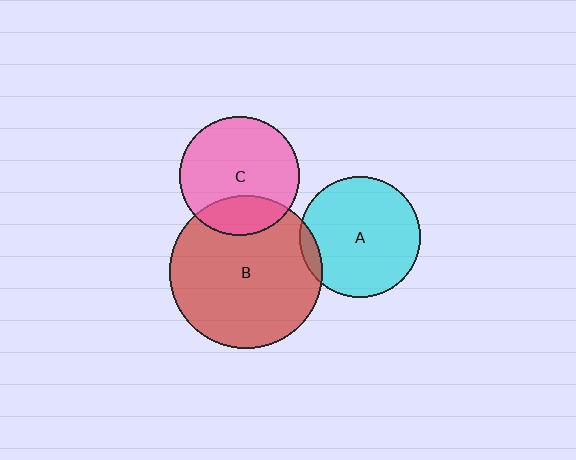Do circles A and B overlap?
Yes.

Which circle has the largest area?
Circle B (red).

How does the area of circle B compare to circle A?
Approximately 1.6 times.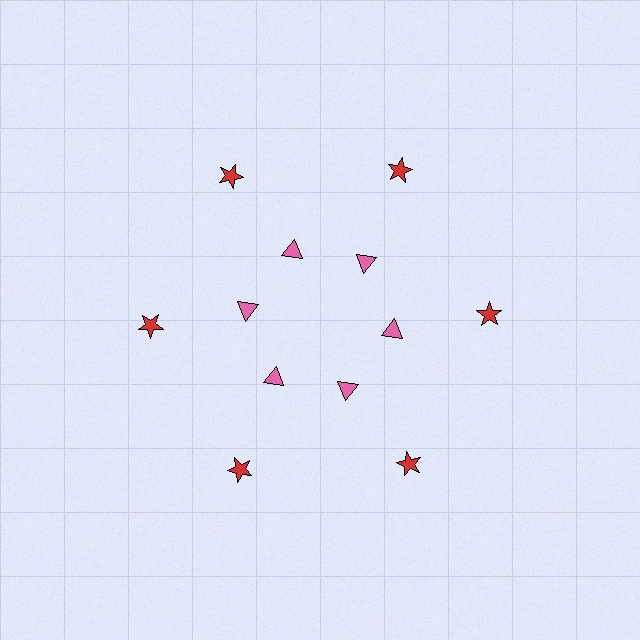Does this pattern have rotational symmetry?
Yes, this pattern has 6-fold rotational symmetry. It looks the same after rotating 60 degrees around the center.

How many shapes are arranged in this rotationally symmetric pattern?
There are 12 shapes, arranged in 6 groups of 2.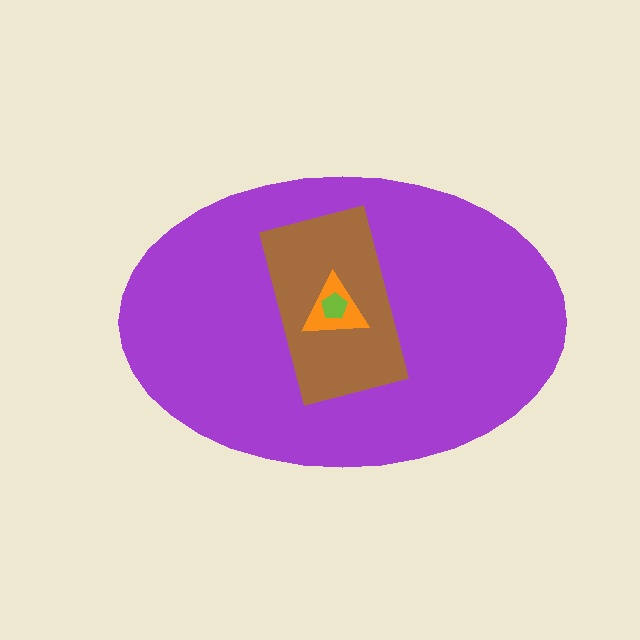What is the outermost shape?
The purple ellipse.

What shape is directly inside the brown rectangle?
The orange triangle.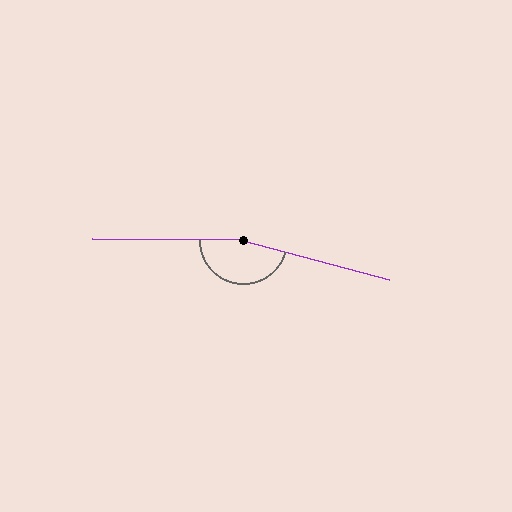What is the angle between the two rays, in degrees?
Approximately 165 degrees.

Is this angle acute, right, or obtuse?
It is obtuse.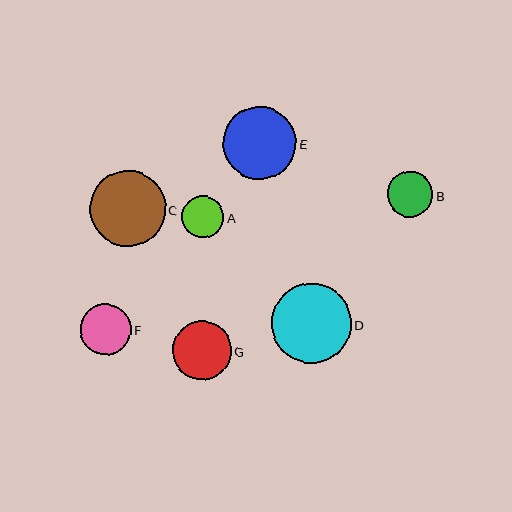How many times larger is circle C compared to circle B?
Circle C is approximately 1.7 times the size of circle B.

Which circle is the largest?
Circle D is the largest with a size of approximately 80 pixels.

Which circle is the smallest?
Circle A is the smallest with a size of approximately 42 pixels.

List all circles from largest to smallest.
From largest to smallest: D, C, E, G, F, B, A.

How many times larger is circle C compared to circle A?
Circle C is approximately 1.8 times the size of circle A.